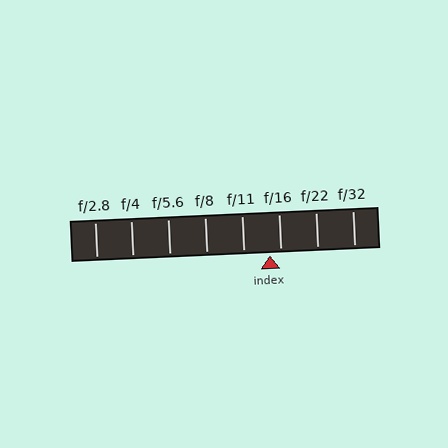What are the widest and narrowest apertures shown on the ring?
The widest aperture shown is f/2.8 and the narrowest is f/32.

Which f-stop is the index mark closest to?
The index mark is closest to f/16.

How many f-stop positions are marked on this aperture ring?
There are 8 f-stop positions marked.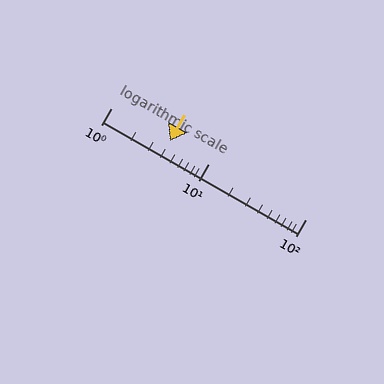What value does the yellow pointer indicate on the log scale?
The pointer indicates approximately 4.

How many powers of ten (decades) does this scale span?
The scale spans 2 decades, from 1 to 100.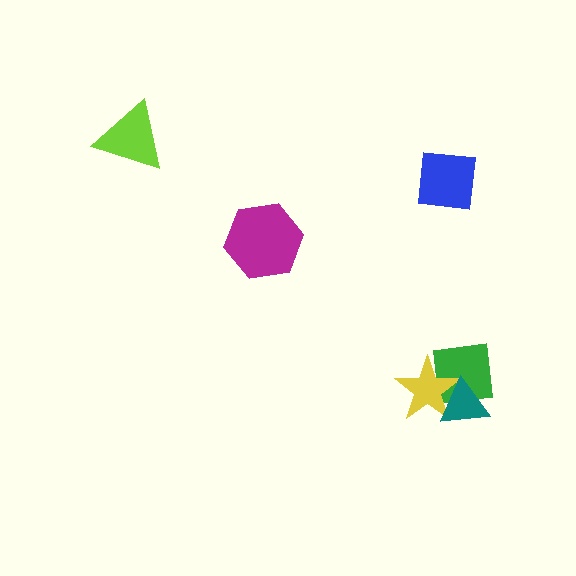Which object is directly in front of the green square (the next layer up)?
The yellow star is directly in front of the green square.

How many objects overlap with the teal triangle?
2 objects overlap with the teal triangle.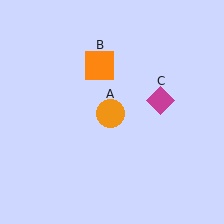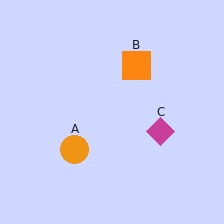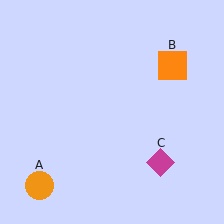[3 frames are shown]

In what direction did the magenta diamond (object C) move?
The magenta diamond (object C) moved down.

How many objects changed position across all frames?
3 objects changed position: orange circle (object A), orange square (object B), magenta diamond (object C).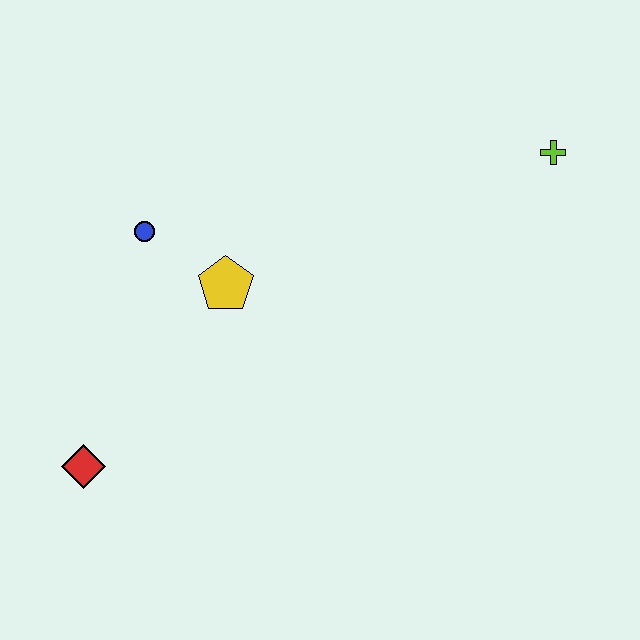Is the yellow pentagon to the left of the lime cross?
Yes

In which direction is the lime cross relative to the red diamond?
The lime cross is to the right of the red diamond.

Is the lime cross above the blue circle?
Yes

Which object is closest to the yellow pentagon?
The blue circle is closest to the yellow pentagon.